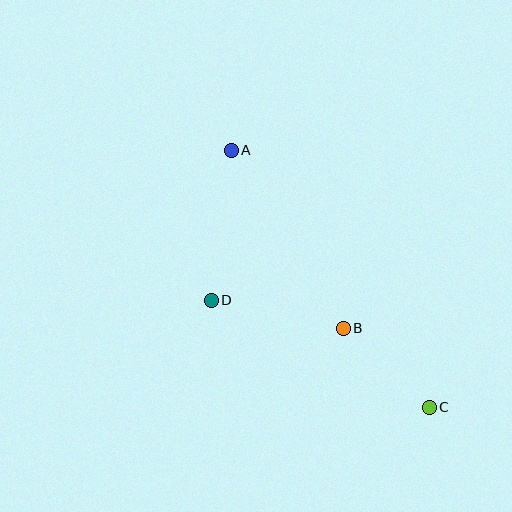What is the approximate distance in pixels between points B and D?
The distance between B and D is approximately 135 pixels.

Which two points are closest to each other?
Points B and C are closest to each other.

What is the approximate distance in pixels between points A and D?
The distance between A and D is approximately 151 pixels.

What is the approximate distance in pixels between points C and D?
The distance between C and D is approximately 243 pixels.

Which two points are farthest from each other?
Points A and C are farthest from each other.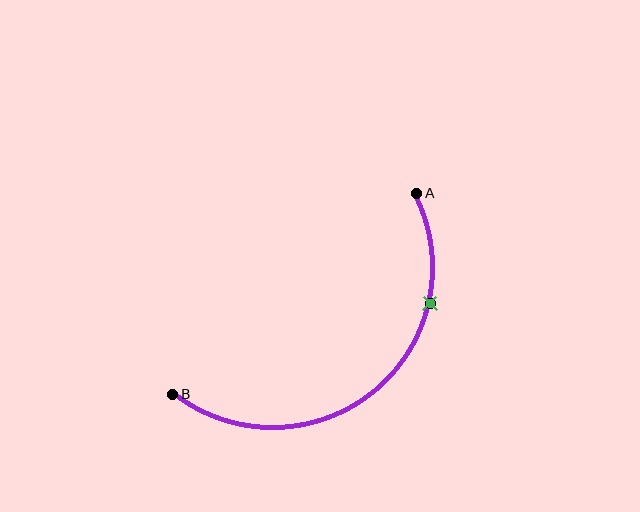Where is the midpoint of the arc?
The arc midpoint is the point on the curve farthest from the straight line joining A and B. It sits below and to the right of that line.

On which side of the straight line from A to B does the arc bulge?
The arc bulges below and to the right of the straight line connecting A and B.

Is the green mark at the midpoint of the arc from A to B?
No. The green mark lies on the arc but is closer to endpoint A. The arc midpoint would be at the point on the curve equidistant along the arc from both A and B.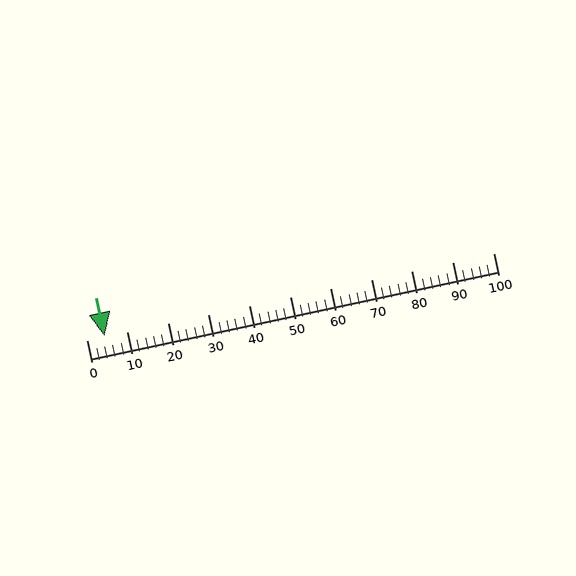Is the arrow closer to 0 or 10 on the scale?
The arrow is closer to 0.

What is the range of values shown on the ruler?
The ruler shows values from 0 to 100.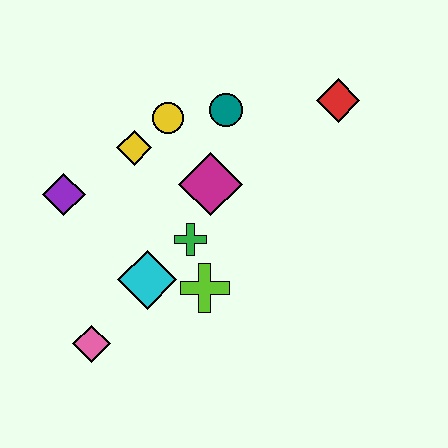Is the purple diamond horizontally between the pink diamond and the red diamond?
No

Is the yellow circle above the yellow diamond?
Yes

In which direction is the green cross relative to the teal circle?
The green cross is below the teal circle.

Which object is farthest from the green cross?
The red diamond is farthest from the green cross.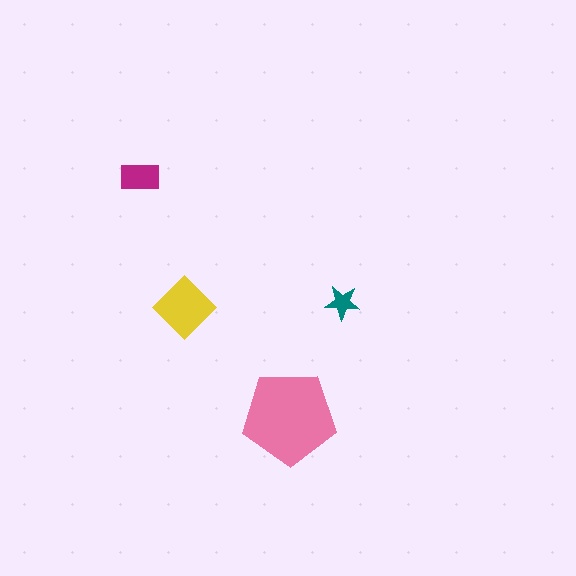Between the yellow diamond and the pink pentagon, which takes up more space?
The pink pentagon.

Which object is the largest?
The pink pentagon.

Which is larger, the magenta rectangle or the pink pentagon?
The pink pentagon.